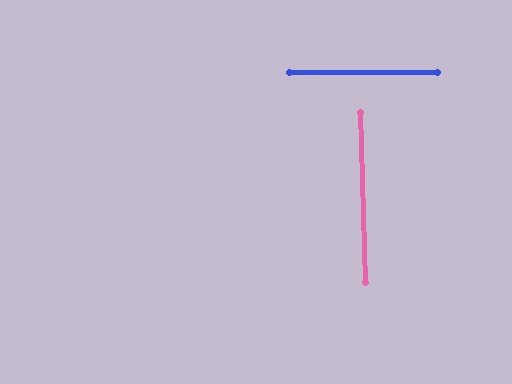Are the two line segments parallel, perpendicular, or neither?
Perpendicular — they meet at approximately 88°.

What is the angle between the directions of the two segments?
Approximately 88 degrees.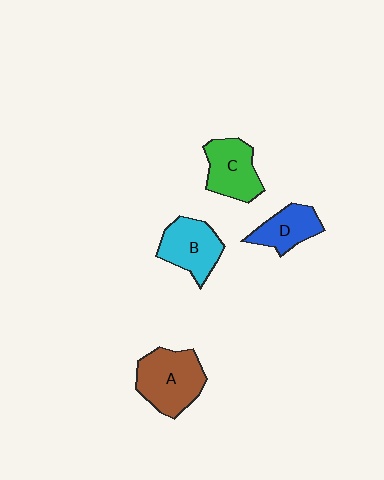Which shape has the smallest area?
Shape D (blue).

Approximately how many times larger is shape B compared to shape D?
Approximately 1.3 times.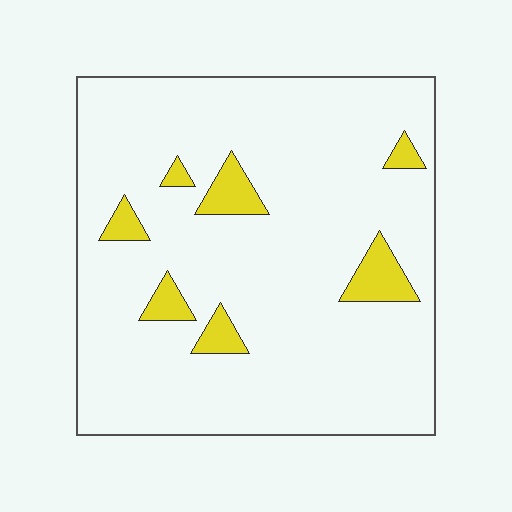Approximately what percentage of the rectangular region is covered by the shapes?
Approximately 10%.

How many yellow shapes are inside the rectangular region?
7.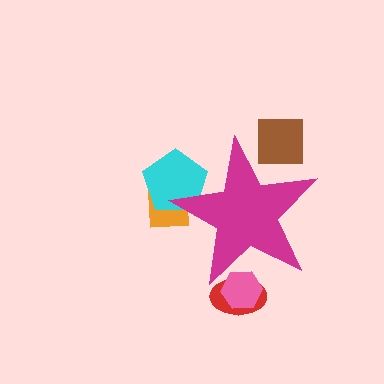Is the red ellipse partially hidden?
Yes, the red ellipse is partially hidden behind the magenta star.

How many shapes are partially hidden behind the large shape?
5 shapes are partially hidden.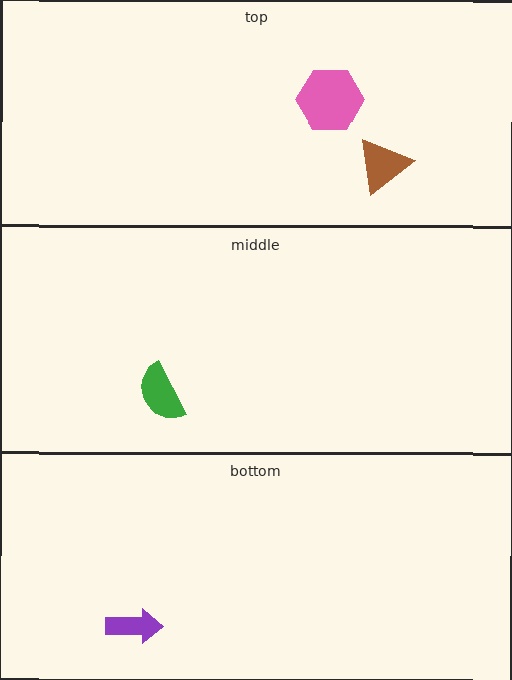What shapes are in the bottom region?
The purple arrow.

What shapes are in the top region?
The pink hexagon, the brown triangle.